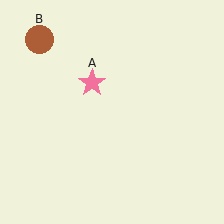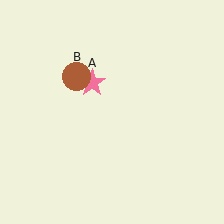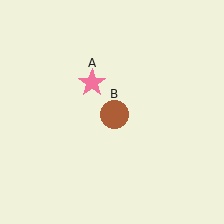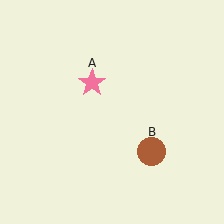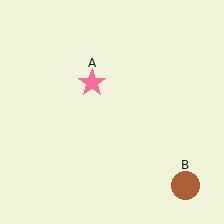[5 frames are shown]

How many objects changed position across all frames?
1 object changed position: brown circle (object B).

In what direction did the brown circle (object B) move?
The brown circle (object B) moved down and to the right.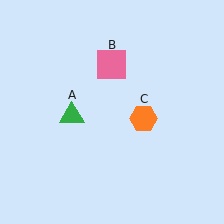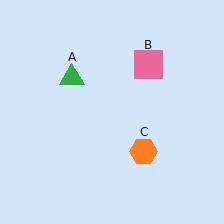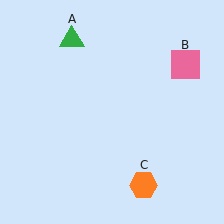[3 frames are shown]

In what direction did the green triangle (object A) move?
The green triangle (object A) moved up.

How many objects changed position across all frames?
3 objects changed position: green triangle (object A), pink square (object B), orange hexagon (object C).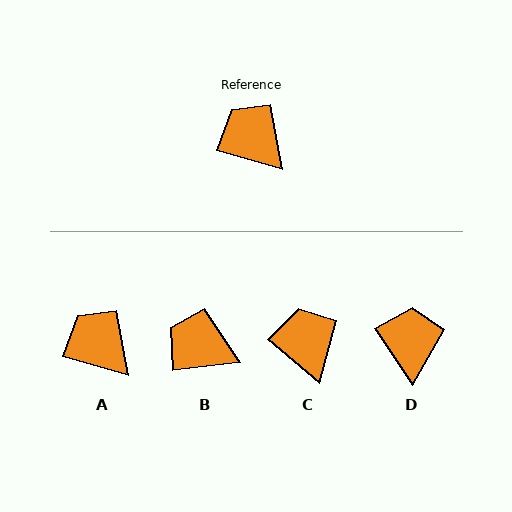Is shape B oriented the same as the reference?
No, it is off by about 23 degrees.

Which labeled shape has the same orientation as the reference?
A.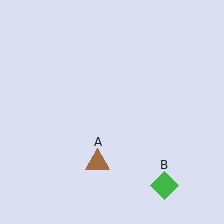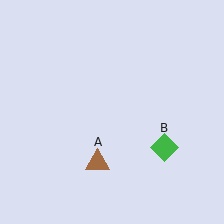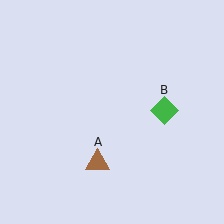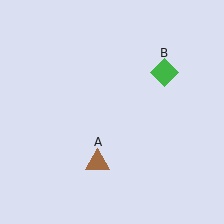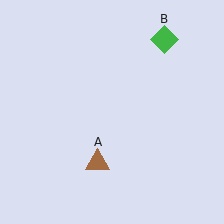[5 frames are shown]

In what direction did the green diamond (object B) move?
The green diamond (object B) moved up.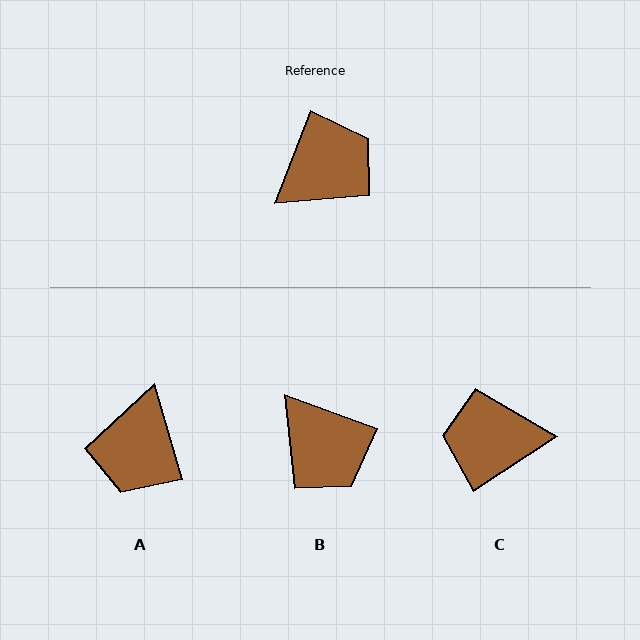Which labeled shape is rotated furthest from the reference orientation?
C, about 144 degrees away.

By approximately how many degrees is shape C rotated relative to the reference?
Approximately 144 degrees counter-clockwise.